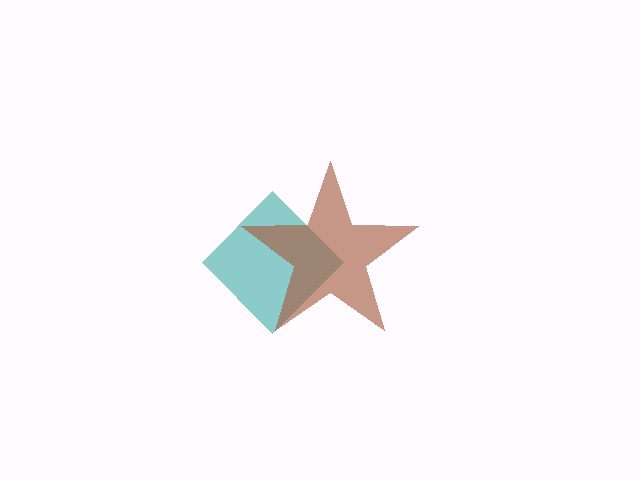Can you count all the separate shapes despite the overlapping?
Yes, there are 2 separate shapes.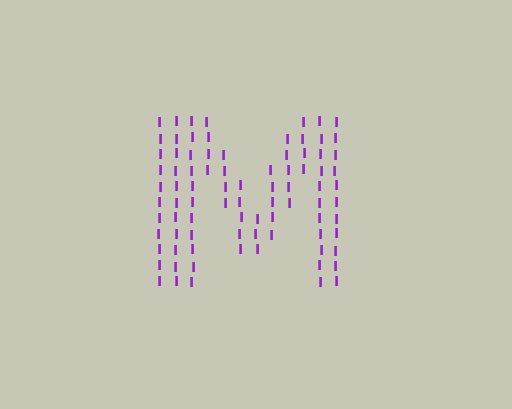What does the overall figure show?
The overall figure shows the letter M.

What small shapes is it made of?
It is made of small letter I's.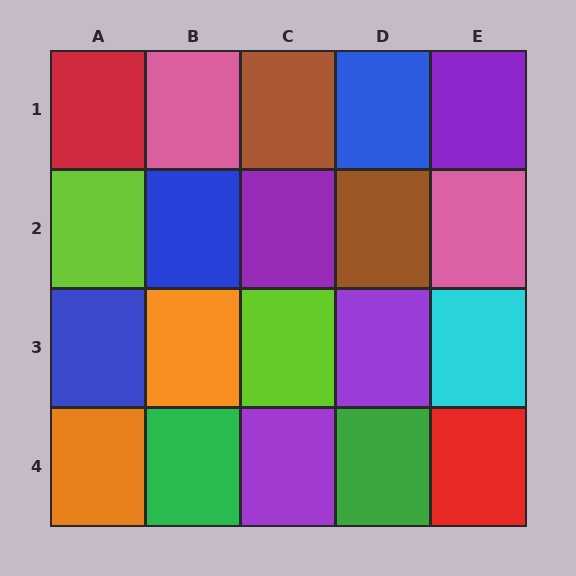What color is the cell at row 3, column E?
Cyan.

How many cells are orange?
2 cells are orange.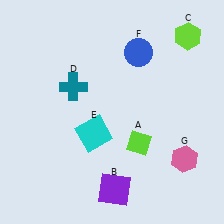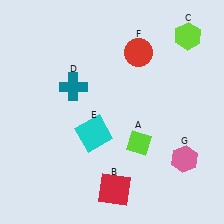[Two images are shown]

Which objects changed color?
B changed from purple to red. F changed from blue to red.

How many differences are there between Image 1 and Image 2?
There are 2 differences between the two images.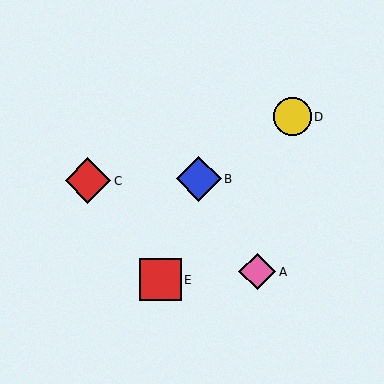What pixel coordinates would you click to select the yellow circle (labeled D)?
Click at (292, 117) to select the yellow circle D.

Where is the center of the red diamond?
The center of the red diamond is at (88, 181).